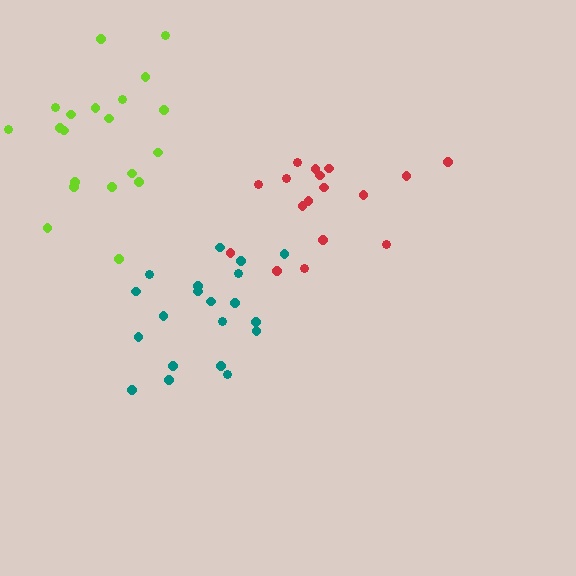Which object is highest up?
The lime cluster is topmost.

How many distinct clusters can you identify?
There are 3 distinct clusters.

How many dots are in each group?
Group 1: 20 dots, Group 2: 20 dots, Group 3: 17 dots (57 total).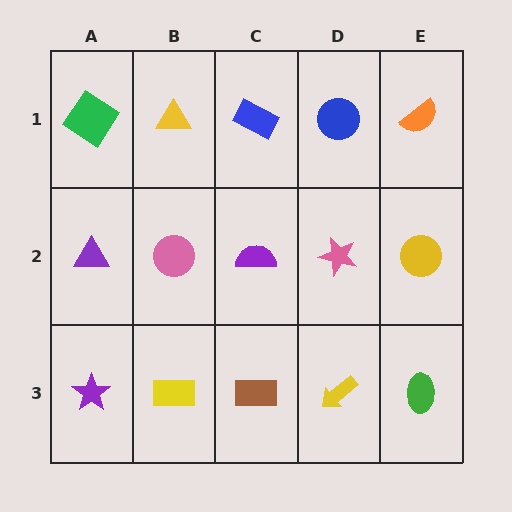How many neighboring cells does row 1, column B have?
3.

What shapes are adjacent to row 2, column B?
A yellow triangle (row 1, column B), a yellow rectangle (row 3, column B), a purple triangle (row 2, column A), a purple semicircle (row 2, column C).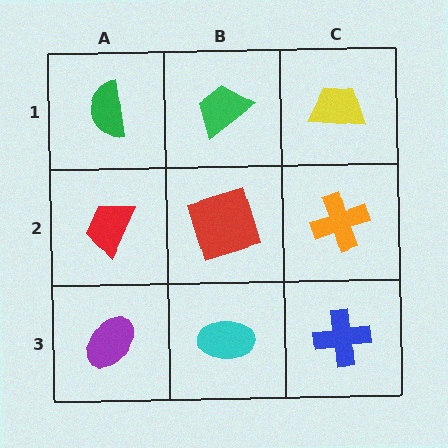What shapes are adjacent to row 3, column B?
A red square (row 2, column B), a purple ellipse (row 3, column A), a blue cross (row 3, column C).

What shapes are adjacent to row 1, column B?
A red square (row 2, column B), a green semicircle (row 1, column A), a yellow trapezoid (row 1, column C).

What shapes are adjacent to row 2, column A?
A green semicircle (row 1, column A), a purple ellipse (row 3, column A), a red square (row 2, column B).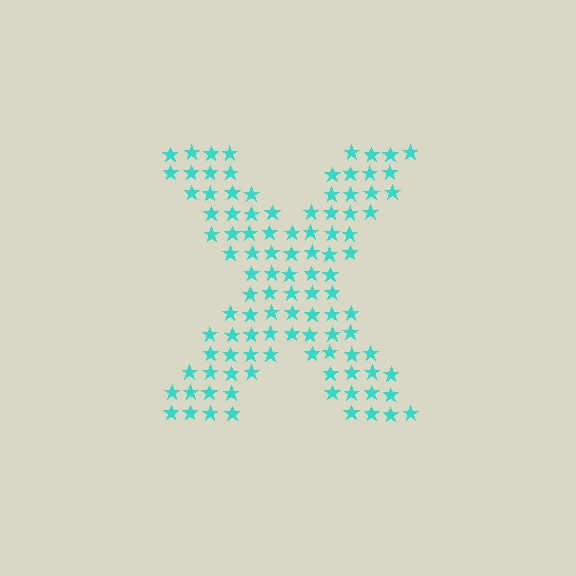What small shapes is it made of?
It is made of small stars.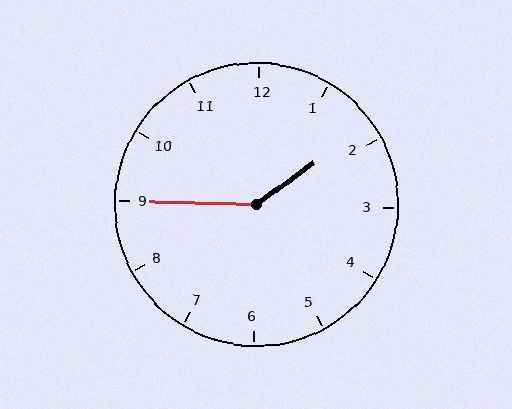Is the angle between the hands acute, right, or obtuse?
It is obtuse.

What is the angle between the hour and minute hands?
Approximately 142 degrees.